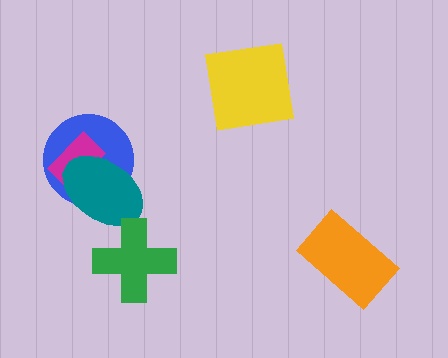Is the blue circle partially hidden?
Yes, it is partially covered by another shape.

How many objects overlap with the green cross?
1 object overlaps with the green cross.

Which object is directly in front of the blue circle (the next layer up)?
The magenta rectangle is directly in front of the blue circle.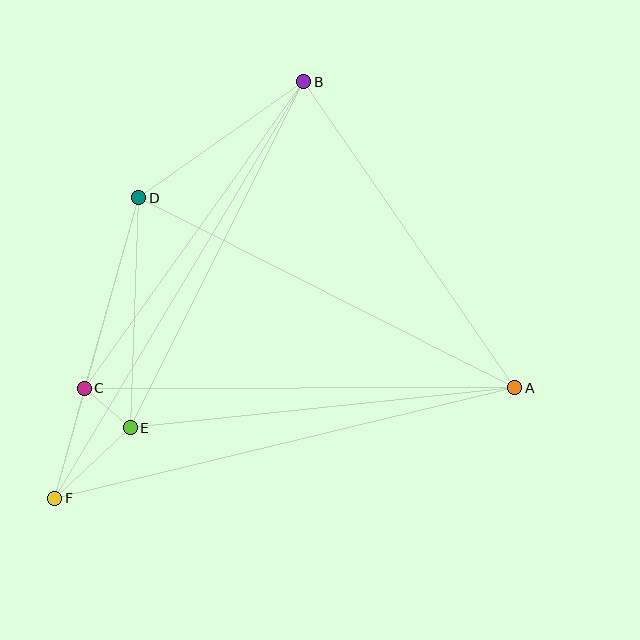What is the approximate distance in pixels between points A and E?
The distance between A and E is approximately 386 pixels.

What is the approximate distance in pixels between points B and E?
The distance between B and E is approximately 387 pixels.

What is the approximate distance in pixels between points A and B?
The distance between A and B is approximately 371 pixels.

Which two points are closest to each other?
Points C and E are closest to each other.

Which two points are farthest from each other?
Points B and F are farthest from each other.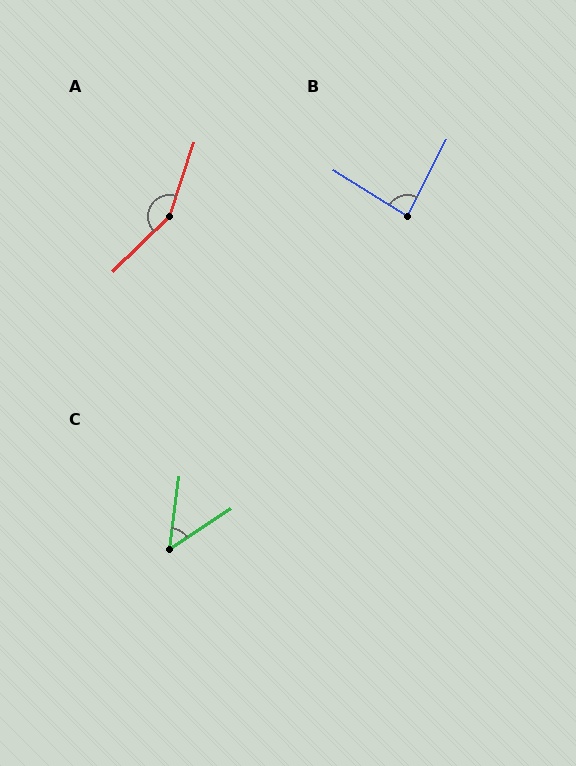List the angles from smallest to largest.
C (49°), B (85°), A (153°).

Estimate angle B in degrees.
Approximately 85 degrees.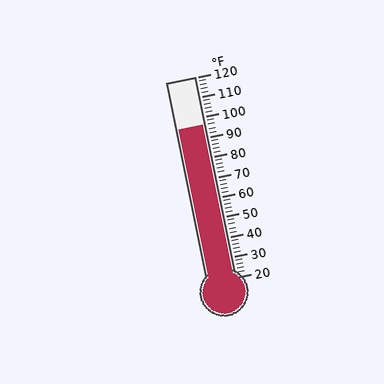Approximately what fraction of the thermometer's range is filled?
The thermometer is filled to approximately 75% of its range.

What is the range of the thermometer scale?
The thermometer scale ranges from 20°F to 120°F.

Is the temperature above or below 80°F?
The temperature is above 80°F.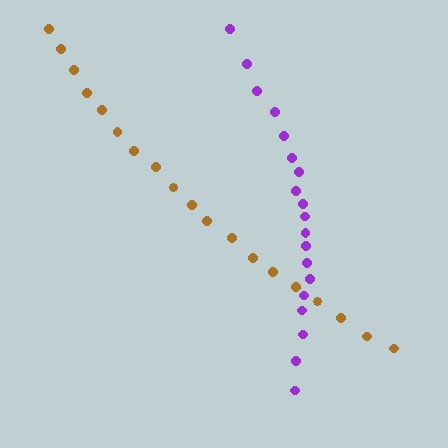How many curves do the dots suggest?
There are 2 distinct paths.